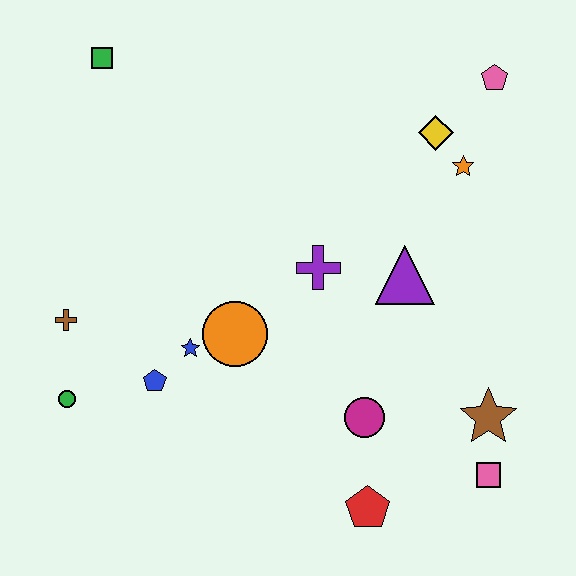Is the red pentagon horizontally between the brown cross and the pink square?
Yes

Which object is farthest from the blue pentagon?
The pink pentagon is farthest from the blue pentagon.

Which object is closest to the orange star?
The yellow diamond is closest to the orange star.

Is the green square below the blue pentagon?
No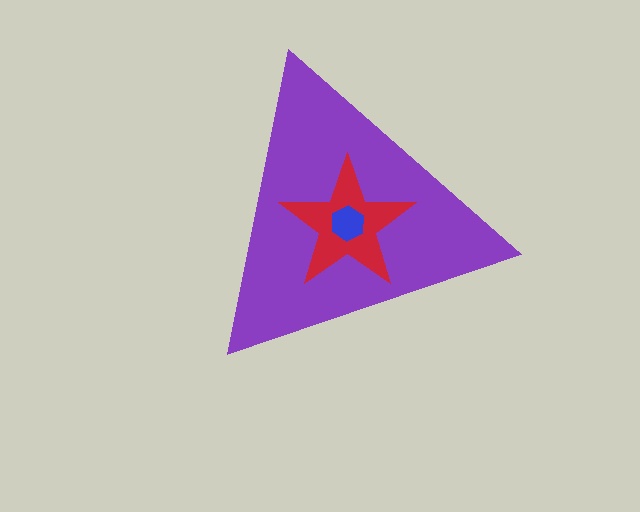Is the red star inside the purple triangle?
Yes.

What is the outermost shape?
The purple triangle.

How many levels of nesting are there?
3.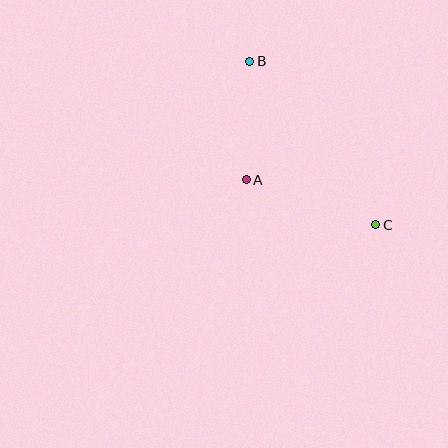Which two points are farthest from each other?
Points B and C are farthest from each other.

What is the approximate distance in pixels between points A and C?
The distance between A and C is approximately 136 pixels.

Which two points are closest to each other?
Points A and B are closest to each other.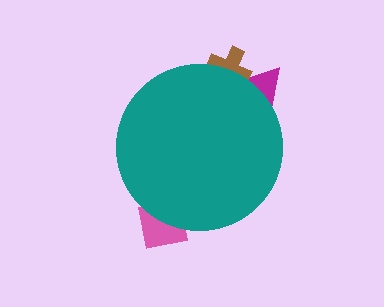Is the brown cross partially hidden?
Yes, the brown cross is partially hidden behind the teal circle.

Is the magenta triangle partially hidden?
Yes, the magenta triangle is partially hidden behind the teal circle.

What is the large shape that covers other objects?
A teal circle.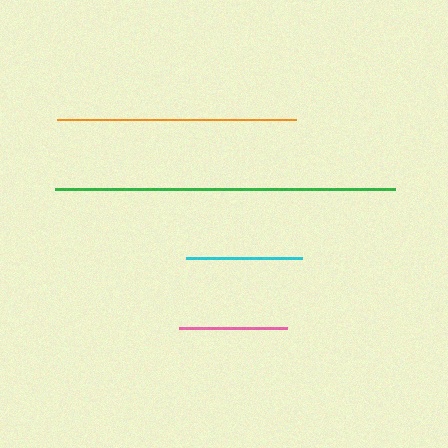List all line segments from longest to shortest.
From longest to shortest: green, orange, cyan, pink.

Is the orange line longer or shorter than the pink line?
The orange line is longer than the pink line.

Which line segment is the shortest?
The pink line is the shortest at approximately 108 pixels.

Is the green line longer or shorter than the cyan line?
The green line is longer than the cyan line.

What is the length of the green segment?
The green segment is approximately 340 pixels long.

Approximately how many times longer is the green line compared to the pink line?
The green line is approximately 3.2 times the length of the pink line.